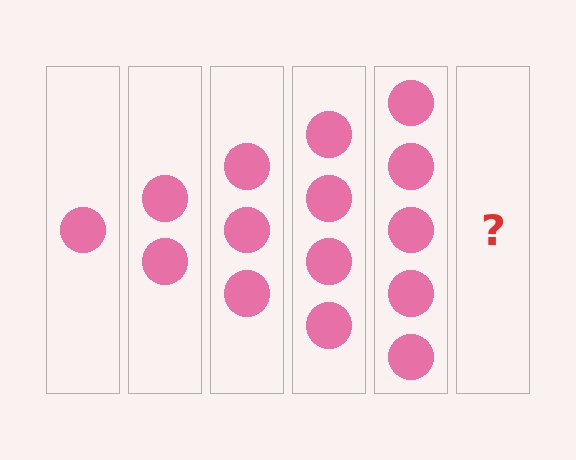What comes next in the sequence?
The next element should be 6 circles.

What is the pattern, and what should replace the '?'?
The pattern is that each step adds one more circle. The '?' should be 6 circles.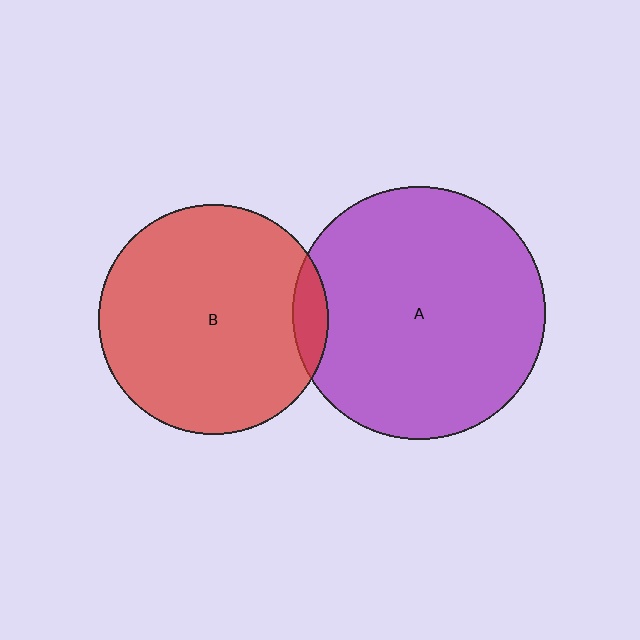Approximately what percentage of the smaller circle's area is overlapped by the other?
Approximately 5%.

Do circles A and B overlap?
Yes.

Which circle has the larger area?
Circle A (purple).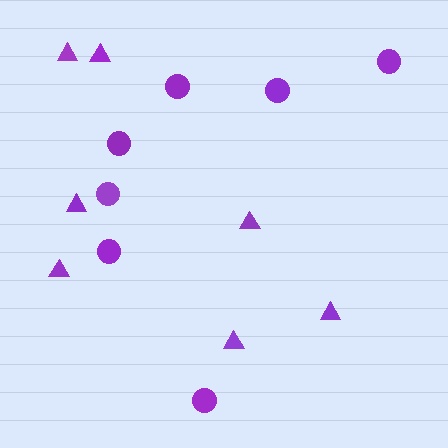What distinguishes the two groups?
There are 2 groups: one group of triangles (7) and one group of circles (7).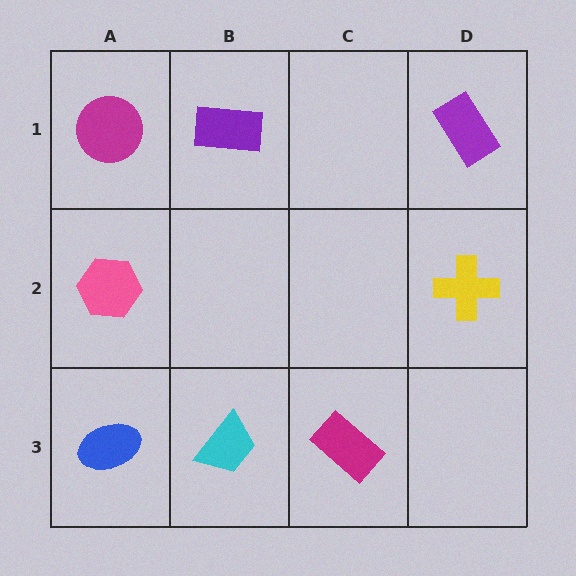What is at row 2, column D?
A yellow cross.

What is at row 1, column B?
A purple rectangle.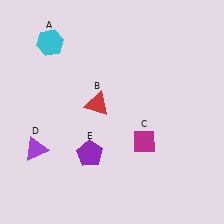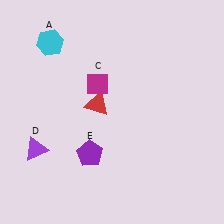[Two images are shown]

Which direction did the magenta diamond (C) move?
The magenta diamond (C) moved up.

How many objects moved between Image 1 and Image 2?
1 object moved between the two images.